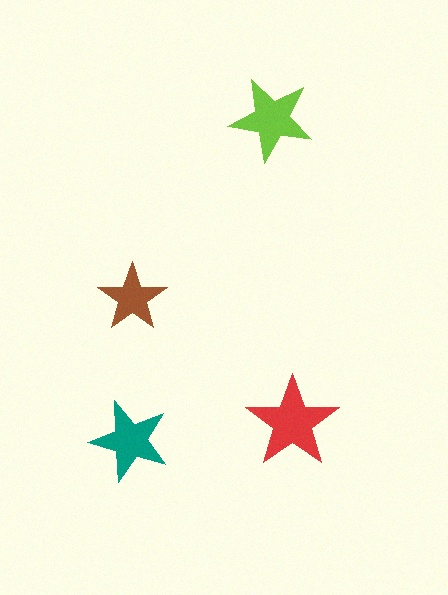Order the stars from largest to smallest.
the red one, the lime one, the teal one, the brown one.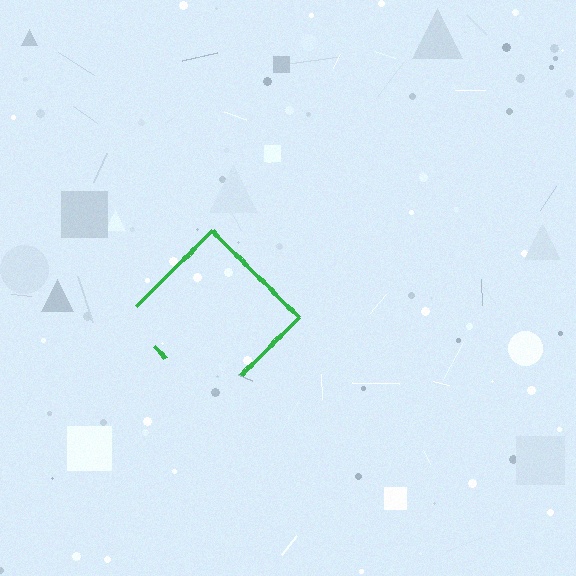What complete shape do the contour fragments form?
The contour fragments form a diamond.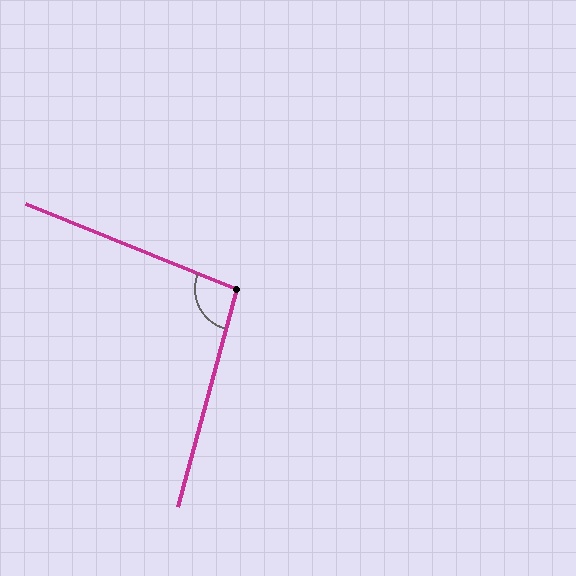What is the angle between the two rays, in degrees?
Approximately 97 degrees.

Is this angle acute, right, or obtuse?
It is obtuse.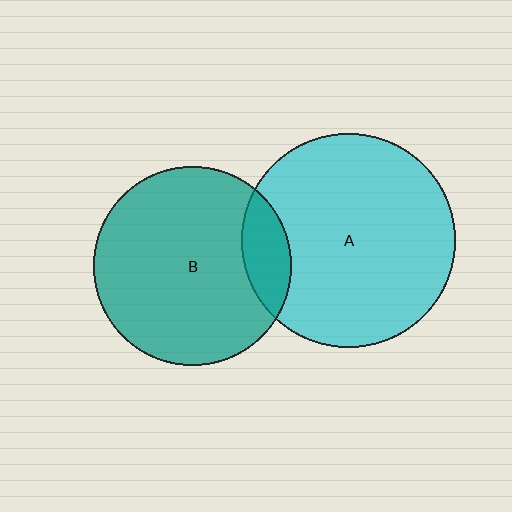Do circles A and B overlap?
Yes.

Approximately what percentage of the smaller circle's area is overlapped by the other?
Approximately 15%.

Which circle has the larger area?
Circle A (cyan).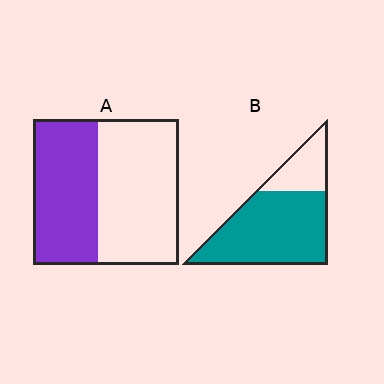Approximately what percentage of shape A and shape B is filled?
A is approximately 45% and B is approximately 75%.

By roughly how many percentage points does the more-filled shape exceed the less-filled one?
By roughly 30 percentage points (B over A).